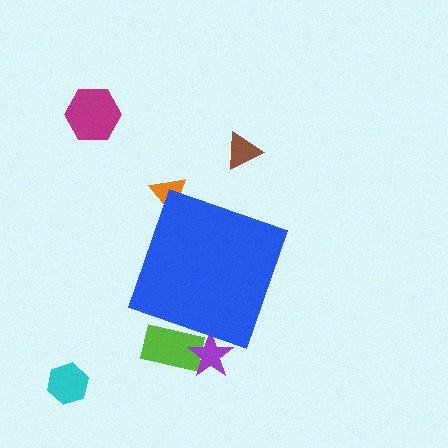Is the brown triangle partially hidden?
No, the brown triangle is fully visible.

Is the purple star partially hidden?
Yes, the purple star is partially hidden behind the blue diamond.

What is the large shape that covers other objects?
A blue diamond.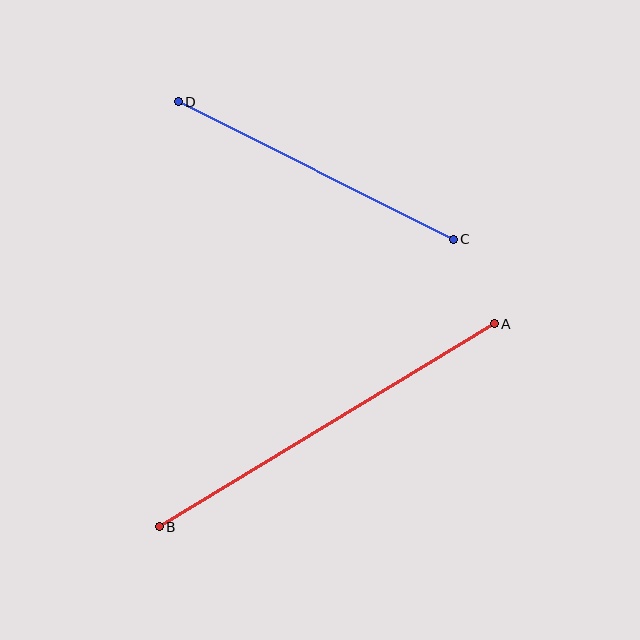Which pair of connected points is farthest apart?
Points A and B are farthest apart.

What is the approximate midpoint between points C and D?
The midpoint is at approximately (316, 170) pixels.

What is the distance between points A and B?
The distance is approximately 391 pixels.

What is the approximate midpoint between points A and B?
The midpoint is at approximately (327, 425) pixels.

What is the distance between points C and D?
The distance is approximately 308 pixels.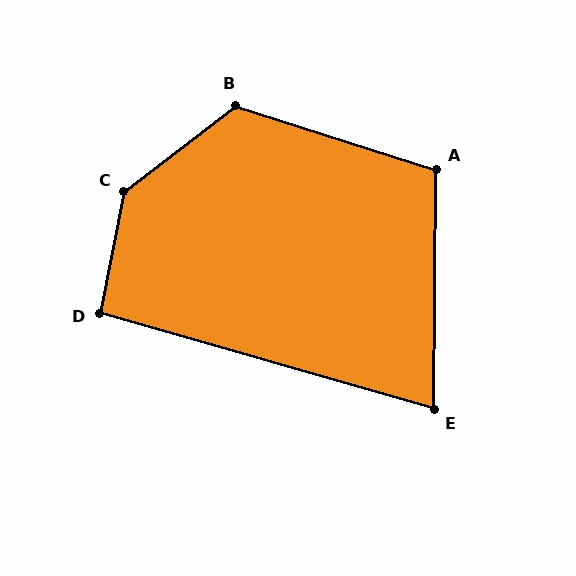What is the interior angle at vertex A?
Approximately 107 degrees (obtuse).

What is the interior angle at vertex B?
Approximately 124 degrees (obtuse).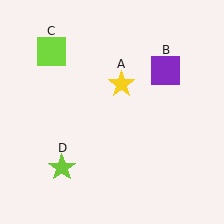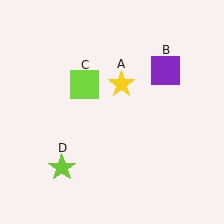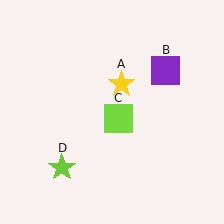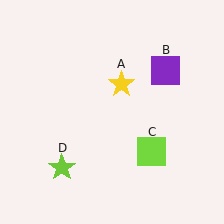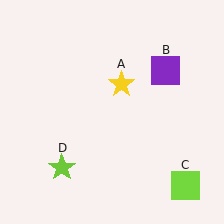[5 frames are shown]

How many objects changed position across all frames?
1 object changed position: lime square (object C).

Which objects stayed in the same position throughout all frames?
Yellow star (object A) and purple square (object B) and lime star (object D) remained stationary.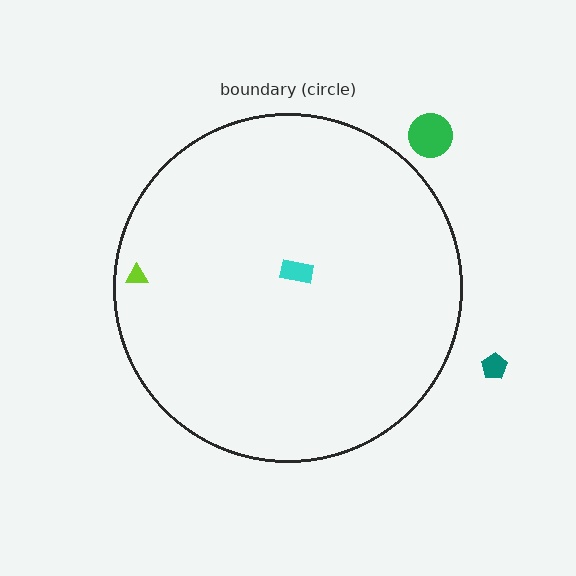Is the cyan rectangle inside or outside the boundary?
Inside.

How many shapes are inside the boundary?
2 inside, 2 outside.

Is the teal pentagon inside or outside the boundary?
Outside.